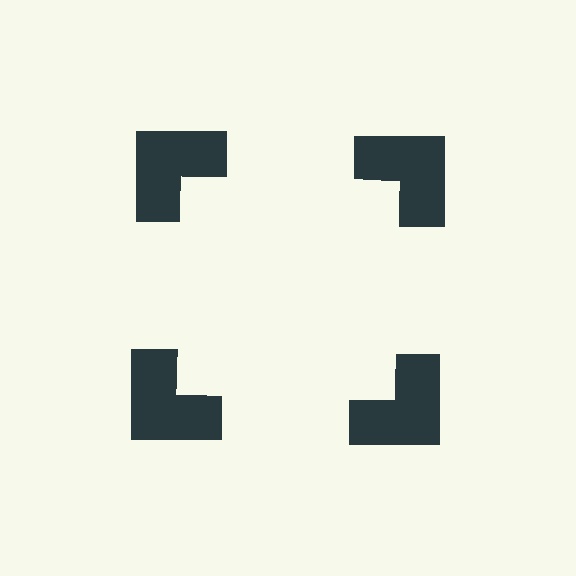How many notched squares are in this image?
There are 4 — one at each vertex of the illusory square.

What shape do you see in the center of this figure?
An illusory square — its edges are inferred from the aligned wedge cuts in the notched squares, not physically drawn.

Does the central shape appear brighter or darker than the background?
It typically appears slightly brighter than the background, even though no actual brightness change is drawn.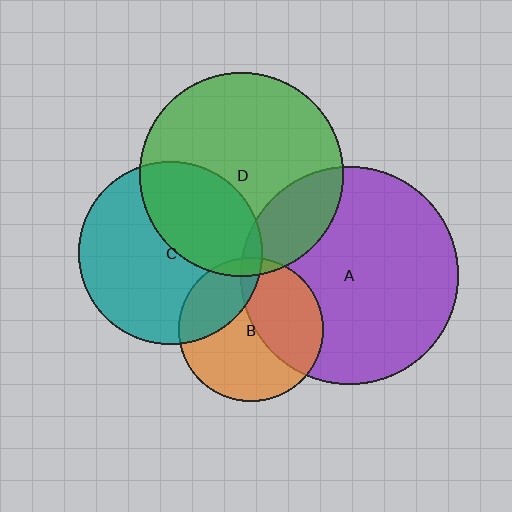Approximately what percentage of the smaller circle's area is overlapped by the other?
Approximately 5%.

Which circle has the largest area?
Circle A (purple).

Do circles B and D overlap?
Yes.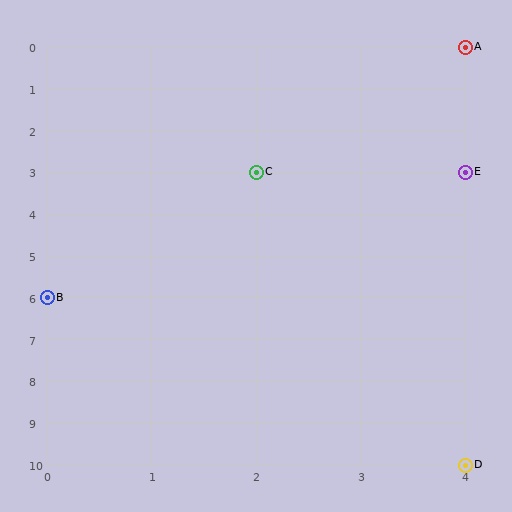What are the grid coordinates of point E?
Point E is at grid coordinates (4, 3).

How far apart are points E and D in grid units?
Points E and D are 7 rows apart.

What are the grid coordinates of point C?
Point C is at grid coordinates (2, 3).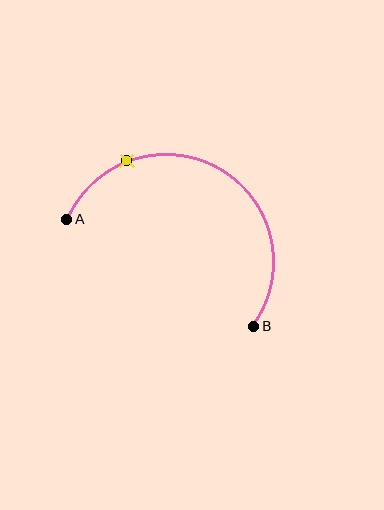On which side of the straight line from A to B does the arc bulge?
The arc bulges above the straight line connecting A and B.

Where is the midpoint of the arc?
The arc midpoint is the point on the curve farthest from the straight line joining A and B. It sits above that line.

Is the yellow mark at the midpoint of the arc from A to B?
No. The yellow mark lies on the arc but is closer to endpoint A. The arc midpoint would be at the point on the curve equidistant along the arc from both A and B.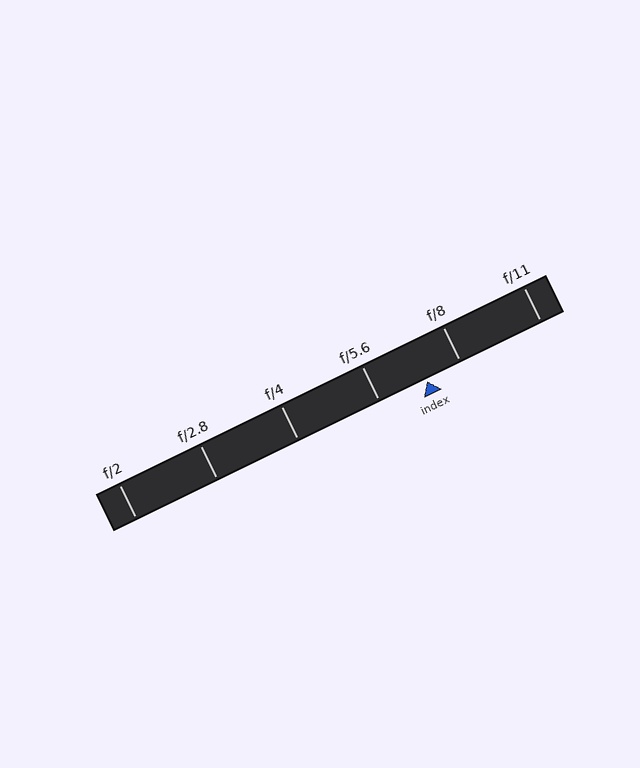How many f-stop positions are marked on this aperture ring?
There are 6 f-stop positions marked.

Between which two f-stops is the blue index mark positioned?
The index mark is between f/5.6 and f/8.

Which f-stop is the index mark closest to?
The index mark is closest to f/8.